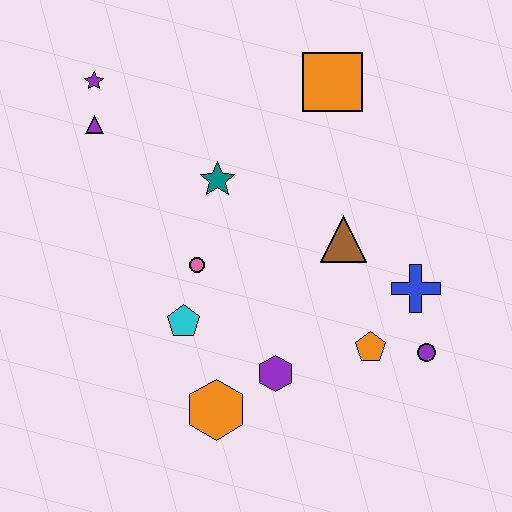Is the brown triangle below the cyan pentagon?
No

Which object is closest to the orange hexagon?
The purple hexagon is closest to the orange hexagon.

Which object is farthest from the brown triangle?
The purple star is farthest from the brown triangle.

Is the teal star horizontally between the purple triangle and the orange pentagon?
Yes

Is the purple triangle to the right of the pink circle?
No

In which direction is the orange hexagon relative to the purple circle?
The orange hexagon is to the left of the purple circle.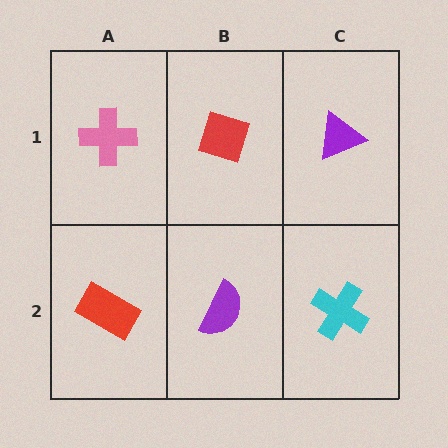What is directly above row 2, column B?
A red diamond.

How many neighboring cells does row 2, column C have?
2.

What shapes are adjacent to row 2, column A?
A pink cross (row 1, column A), a purple semicircle (row 2, column B).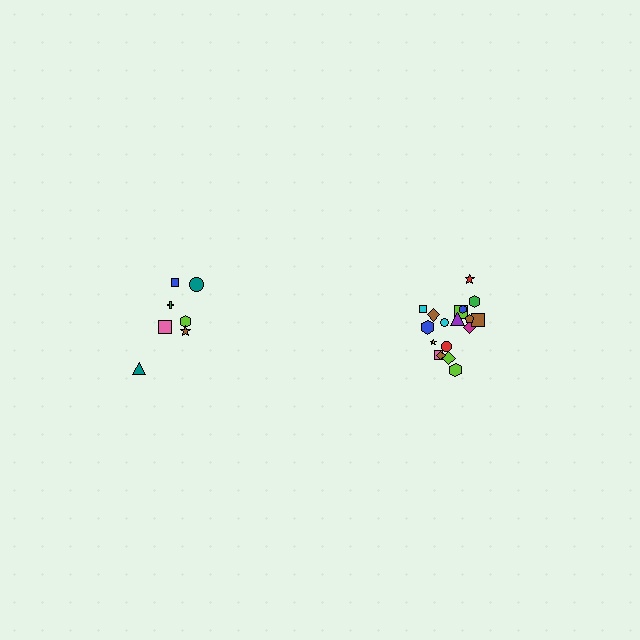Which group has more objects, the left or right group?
The right group.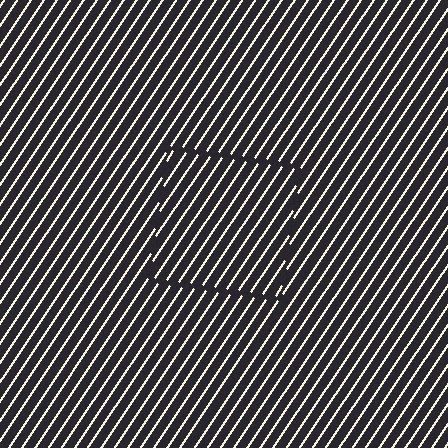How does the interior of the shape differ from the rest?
The interior of the shape contains the same grating, shifted by half a period — the contour is defined by the phase discontinuity where line-ends from the inner and outer gratings abut.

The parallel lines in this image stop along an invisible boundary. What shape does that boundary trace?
An illusory square. The interior of the shape contains the same grating, shifted by half a period — the contour is defined by the phase discontinuity where line-ends from the inner and outer gratings abut.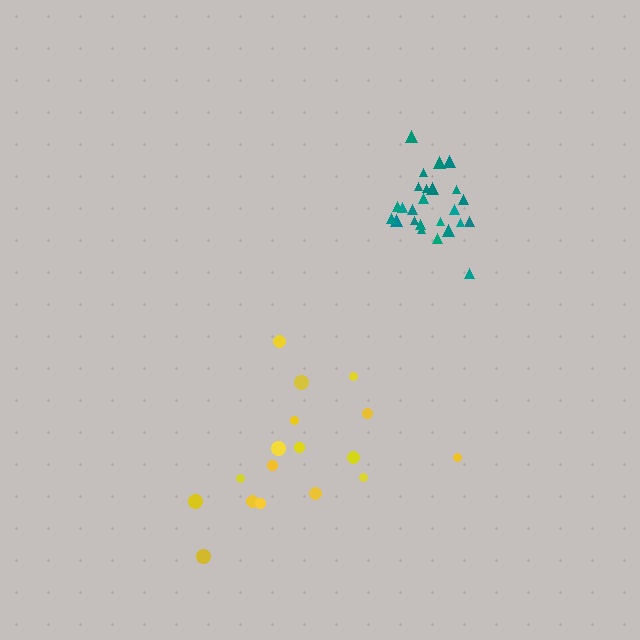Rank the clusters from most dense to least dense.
teal, yellow.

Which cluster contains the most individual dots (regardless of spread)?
Teal (25).